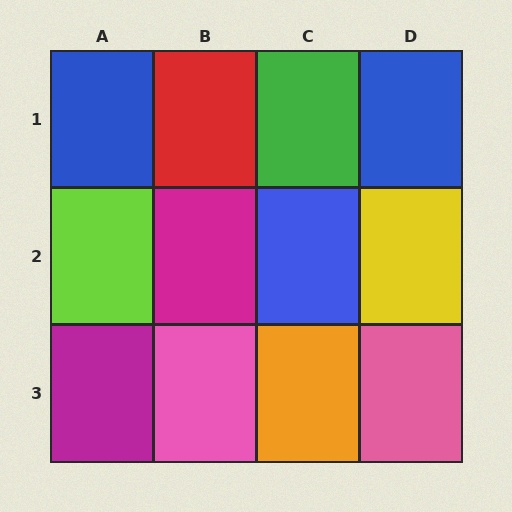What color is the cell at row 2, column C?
Blue.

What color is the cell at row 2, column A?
Lime.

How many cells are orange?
1 cell is orange.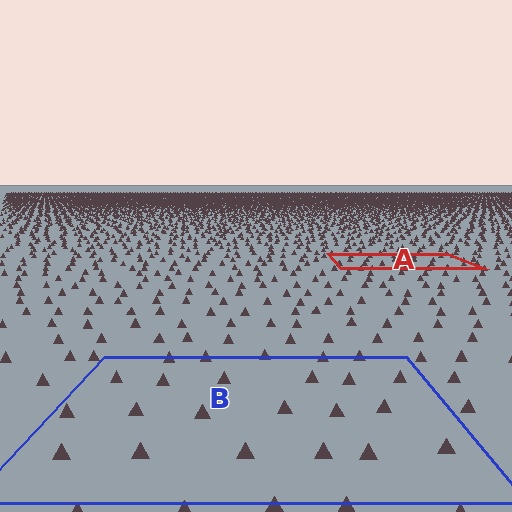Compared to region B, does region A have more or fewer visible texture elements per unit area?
Region A has more texture elements per unit area — they are packed more densely because it is farther away.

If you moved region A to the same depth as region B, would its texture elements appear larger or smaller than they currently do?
They would appear larger. At a closer depth, the same texture elements are projected at a bigger on-screen size.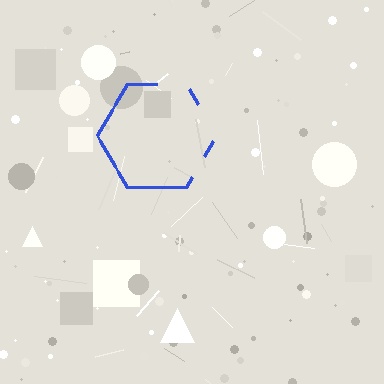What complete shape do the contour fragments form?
The contour fragments form a hexagon.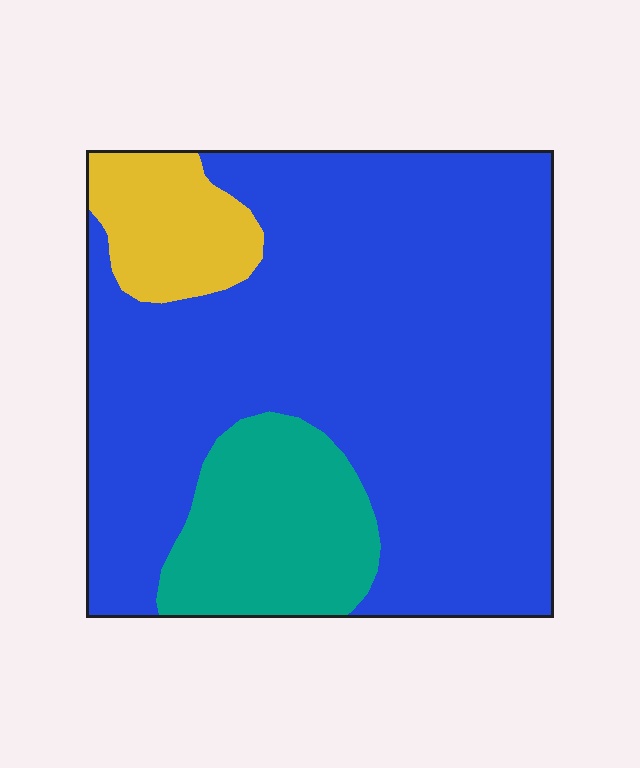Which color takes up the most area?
Blue, at roughly 75%.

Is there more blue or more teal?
Blue.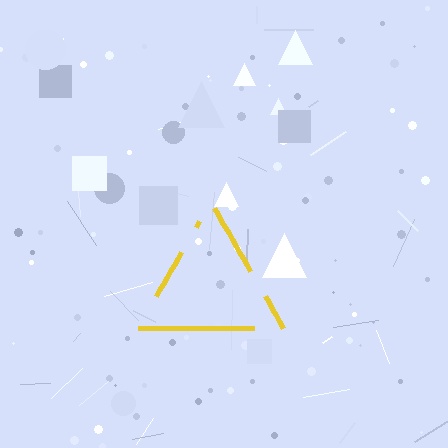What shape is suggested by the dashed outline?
The dashed outline suggests a triangle.